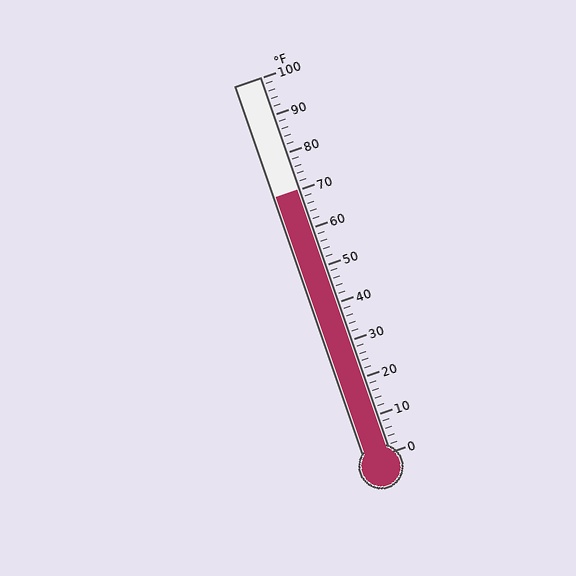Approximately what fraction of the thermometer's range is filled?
The thermometer is filled to approximately 70% of its range.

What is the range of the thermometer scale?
The thermometer scale ranges from 0°F to 100°F.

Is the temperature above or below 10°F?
The temperature is above 10°F.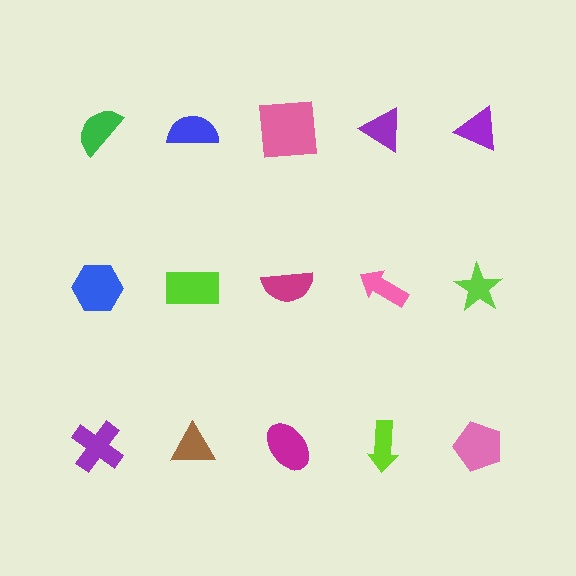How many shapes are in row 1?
5 shapes.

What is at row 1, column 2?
A blue semicircle.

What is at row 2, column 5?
A lime star.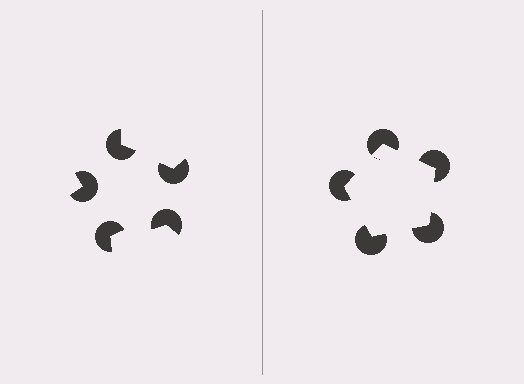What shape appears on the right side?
An illusory pentagon.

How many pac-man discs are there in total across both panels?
10 — 5 on each side.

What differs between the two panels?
The pac-man discs are positioned identically on both sides; only the wedge orientations differ. On the right they align to a pentagon; on the left they are misaligned.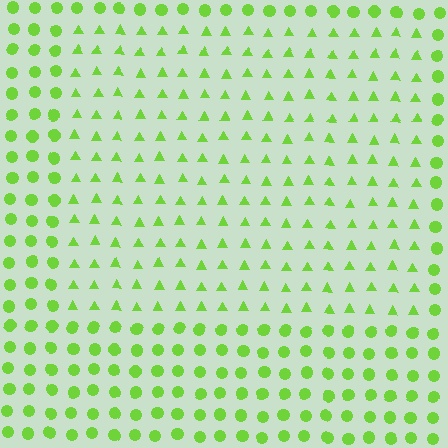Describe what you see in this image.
The image is filled with small lime elements arranged in a uniform grid. A rectangle-shaped region contains triangles, while the surrounding area contains circles. The boundary is defined purely by the change in element shape.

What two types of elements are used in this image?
The image uses triangles inside the rectangle region and circles outside it.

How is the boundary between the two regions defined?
The boundary is defined by a change in element shape: triangles inside vs. circles outside. All elements share the same color and spacing.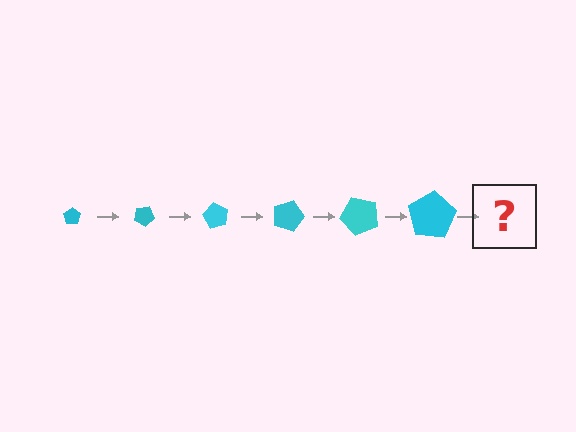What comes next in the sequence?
The next element should be a pentagon, larger than the previous one and rotated 180 degrees from the start.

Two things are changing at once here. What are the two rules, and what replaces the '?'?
The two rules are that the pentagon grows larger each step and it rotates 30 degrees each step. The '?' should be a pentagon, larger than the previous one and rotated 180 degrees from the start.